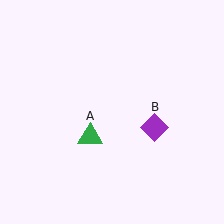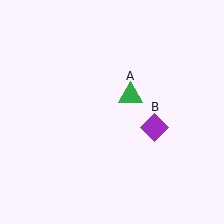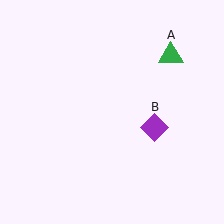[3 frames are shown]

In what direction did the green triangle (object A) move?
The green triangle (object A) moved up and to the right.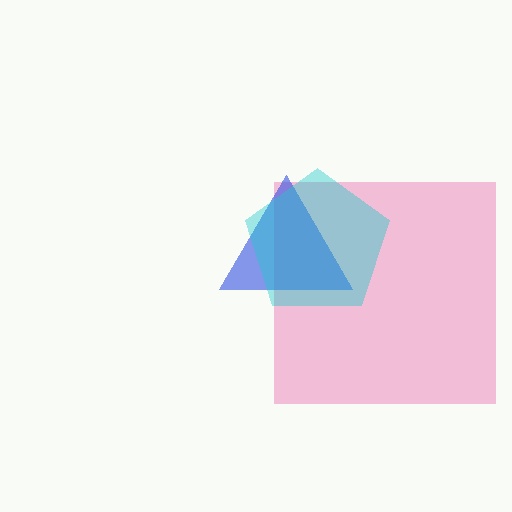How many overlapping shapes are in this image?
There are 3 overlapping shapes in the image.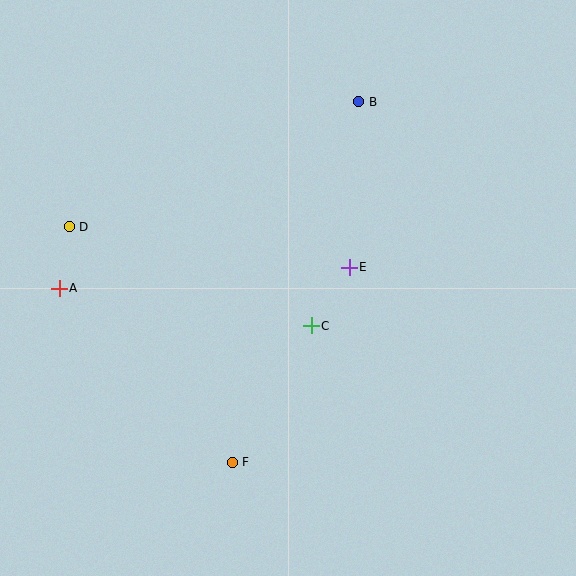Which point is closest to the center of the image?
Point C at (311, 326) is closest to the center.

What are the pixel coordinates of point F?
Point F is at (232, 462).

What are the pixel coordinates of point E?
Point E is at (349, 267).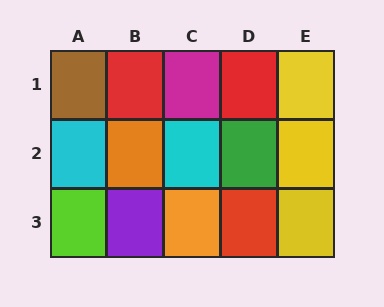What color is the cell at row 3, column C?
Orange.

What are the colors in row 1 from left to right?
Brown, red, magenta, red, yellow.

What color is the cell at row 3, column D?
Red.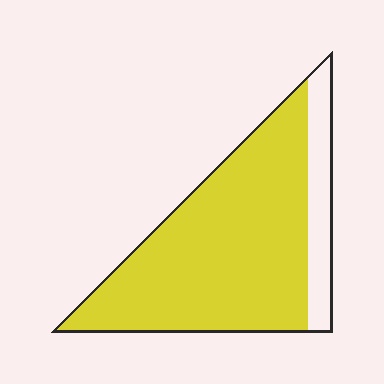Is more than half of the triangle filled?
Yes.